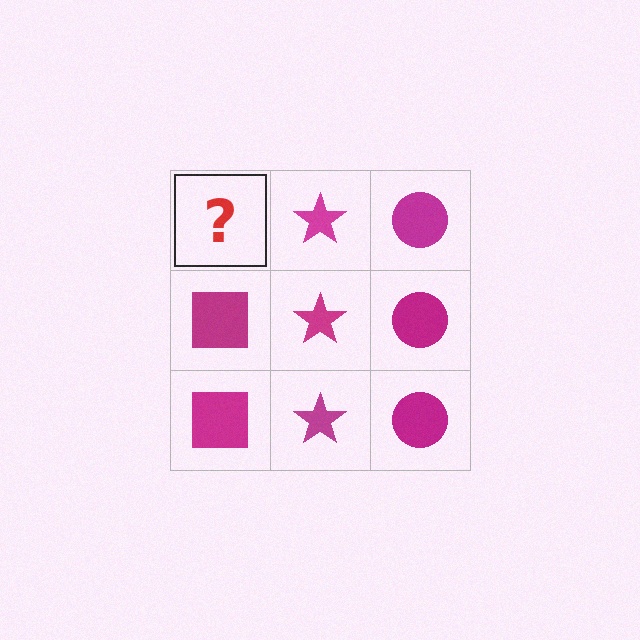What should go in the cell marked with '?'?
The missing cell should contain a magenta square.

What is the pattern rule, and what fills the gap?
The rule is that each column has a consistent shape. The gap should be filled with a magenta square.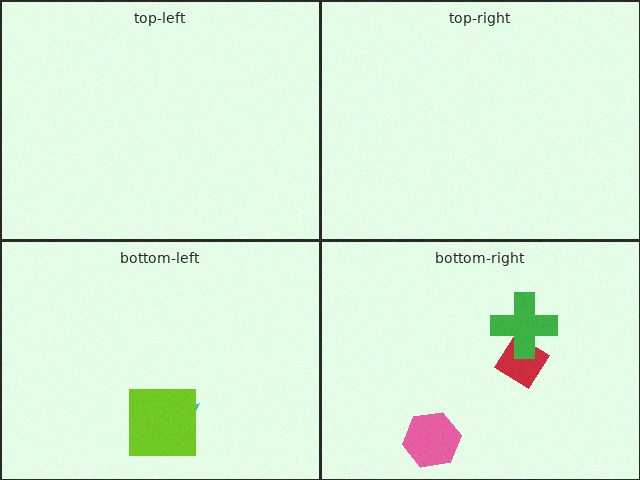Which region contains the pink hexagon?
The bottom-right region.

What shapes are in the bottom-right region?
The red diamond, the green cross, the pink hexagon.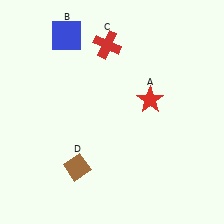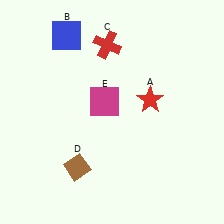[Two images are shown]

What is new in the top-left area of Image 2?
A magenta square (E) was added in the top-left area of Image 2.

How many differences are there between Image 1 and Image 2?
There is 1 difference between the two images.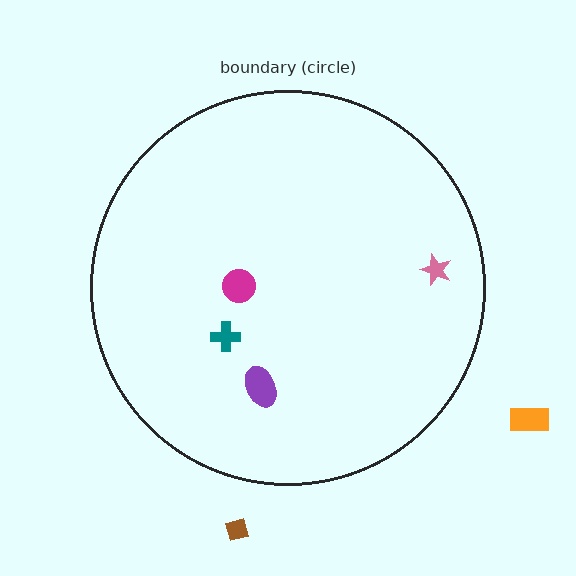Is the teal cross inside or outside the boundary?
Inside.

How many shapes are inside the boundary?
4 inside, 2 outside.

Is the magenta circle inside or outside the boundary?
Inside.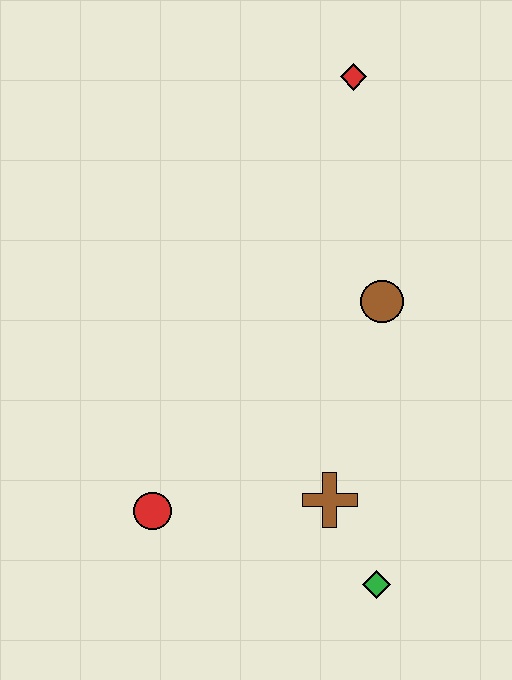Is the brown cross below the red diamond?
Yes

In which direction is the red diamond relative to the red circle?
The red diamond is above the red circle.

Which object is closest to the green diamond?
The brown cross is closest to the green diamond.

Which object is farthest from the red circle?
The red diamond is farthest from the red circle.